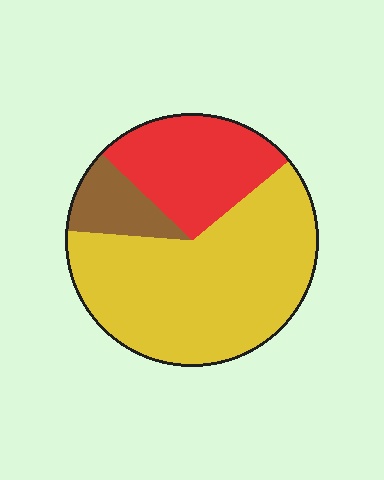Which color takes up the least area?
Brown, at roughly 10%.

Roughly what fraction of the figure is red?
Red takes up between a quarter and a half of the figure.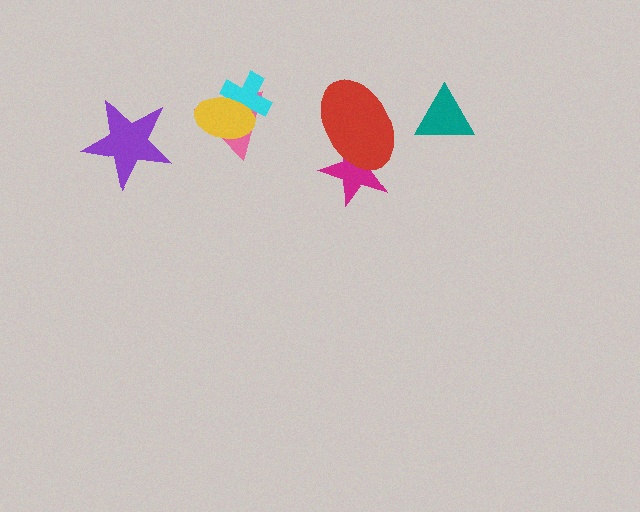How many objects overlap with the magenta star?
1 object overlaps with the magenta star.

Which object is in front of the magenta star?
The red ellipse is in front of the magenta star.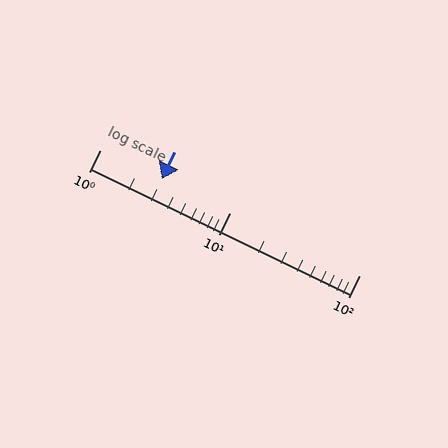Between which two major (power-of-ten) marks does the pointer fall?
The pointer is between 1 and 10.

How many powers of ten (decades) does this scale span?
The scale spans 2 decades, from 1 to 100.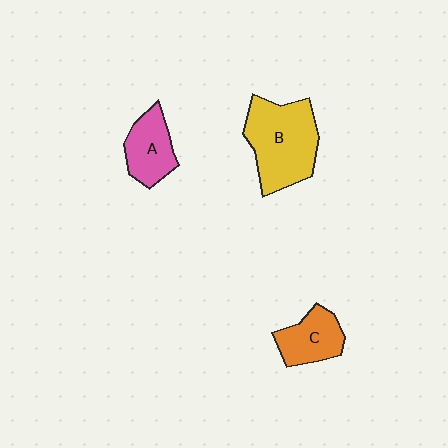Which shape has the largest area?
Shape B (yellow).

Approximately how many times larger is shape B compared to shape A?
Approximately 1.8 times.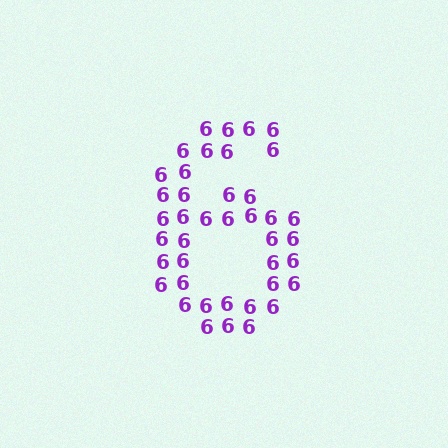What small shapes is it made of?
It is made of small digit 6's.